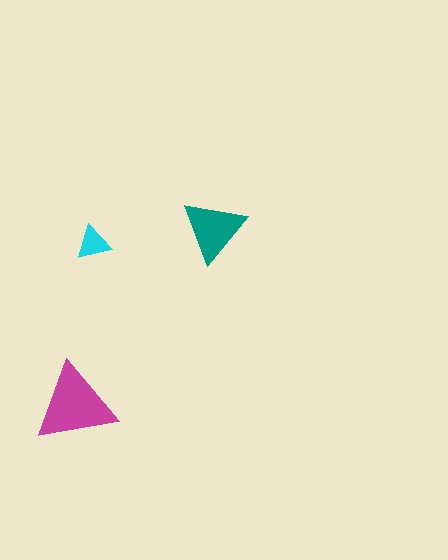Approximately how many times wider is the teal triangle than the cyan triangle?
About 2 times wider.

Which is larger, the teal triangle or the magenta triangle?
The magenta one.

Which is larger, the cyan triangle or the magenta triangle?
The magenta one.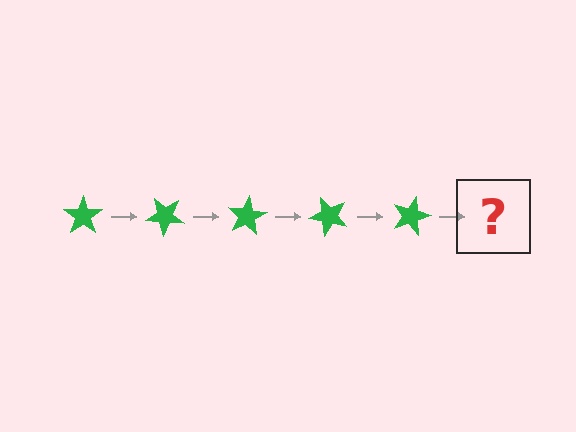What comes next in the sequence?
The next element should be a green star rotated 200 degrees.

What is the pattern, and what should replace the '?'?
The pattern is that the star rotates 40 degrees each step. The '?' should be a green star rotated 200 degrees.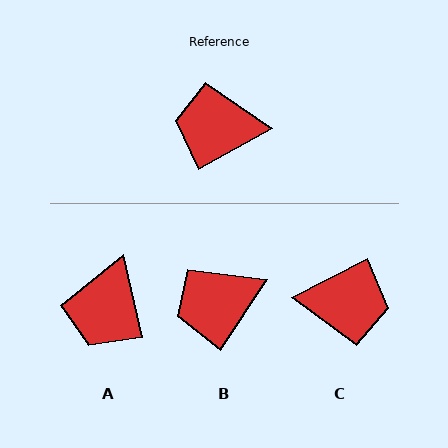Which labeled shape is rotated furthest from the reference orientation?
C, about 178 degrees away.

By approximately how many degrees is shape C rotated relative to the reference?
Approximately 178 degrees counter-clockwise.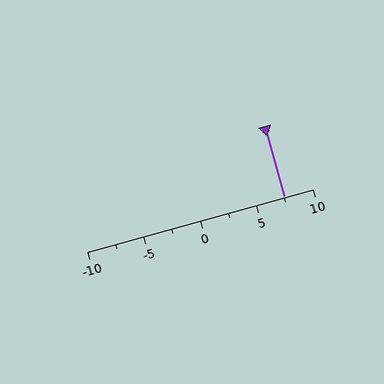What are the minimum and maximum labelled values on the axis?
The axis runs from -10 to 10.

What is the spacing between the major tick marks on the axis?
The major ticks are spaced 5 apart.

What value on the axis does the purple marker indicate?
The marker indicates approximately 7.5.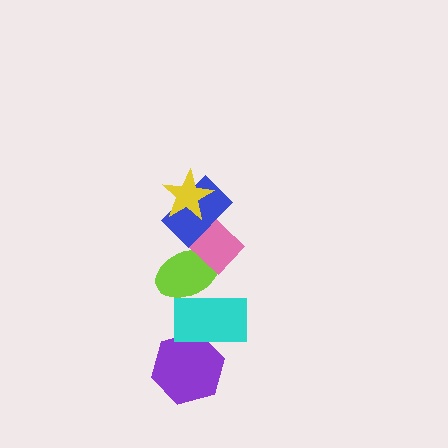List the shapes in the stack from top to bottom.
From top to bottom: the yellow star, the blue rectangle, the pink rectangle, the lime ellipse, the cyan rectangle, the purple hexagon.